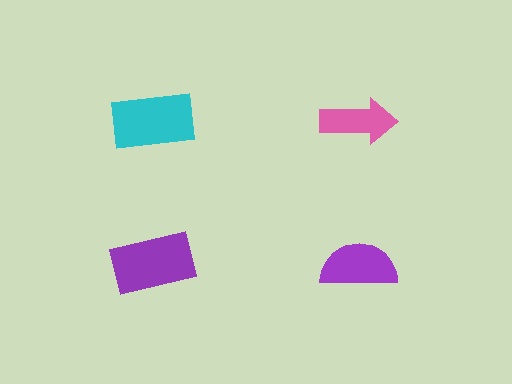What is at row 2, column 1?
A purple rectangle.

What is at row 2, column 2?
A purple semicircle.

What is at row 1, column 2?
A pink arrow.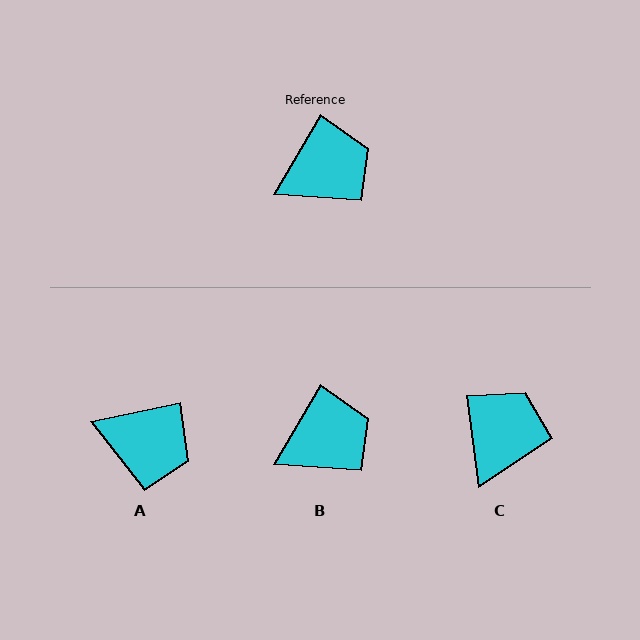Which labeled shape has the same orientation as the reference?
B.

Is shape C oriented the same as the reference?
No, it is off by about 38 degrees.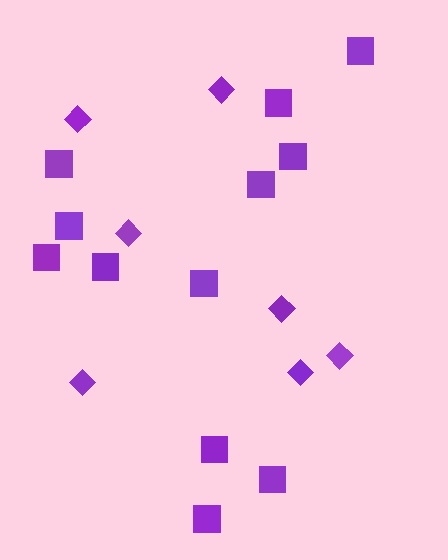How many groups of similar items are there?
There are 2 groups: one group of squares (12) and one group of diamonds (7).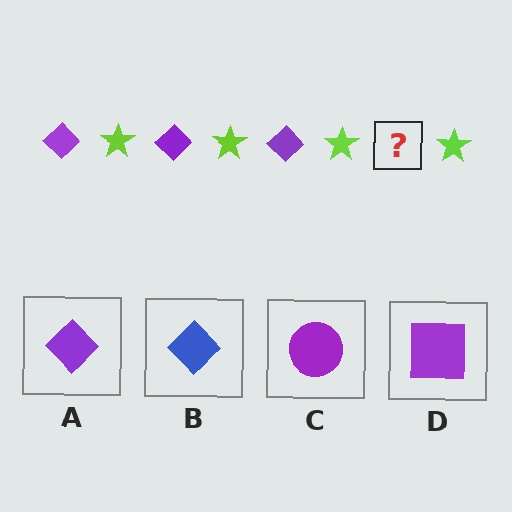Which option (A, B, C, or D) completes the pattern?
A.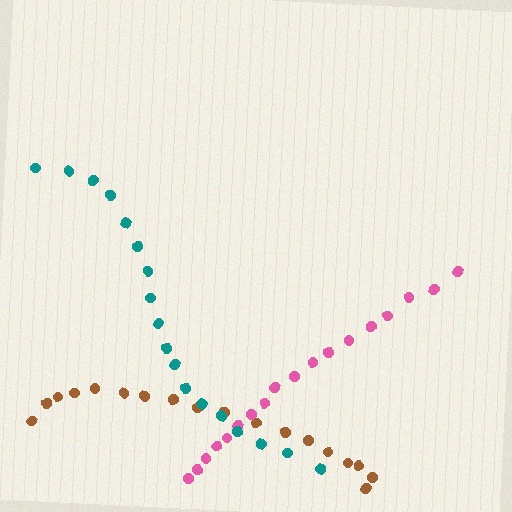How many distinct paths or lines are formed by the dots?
There are 3 distinct paths.